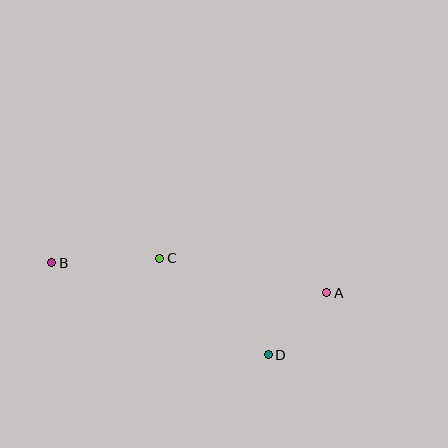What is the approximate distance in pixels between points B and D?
The distance between B and D is approximately 235 pixels.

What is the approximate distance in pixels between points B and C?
The distance between B and C is approximately 108 pixels.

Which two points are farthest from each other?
Points A and B are farthest from each other.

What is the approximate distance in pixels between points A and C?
The distance between A and C is approximately 171 pixels.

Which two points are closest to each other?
Points A and D are closest to each other.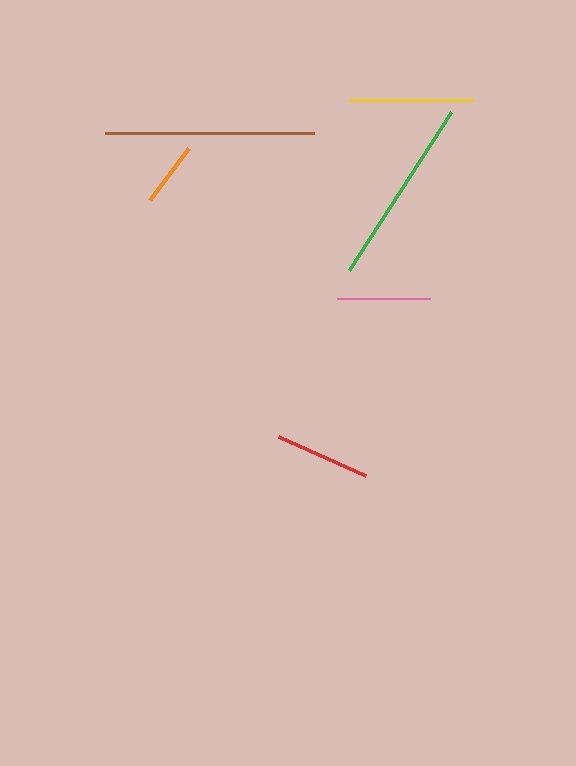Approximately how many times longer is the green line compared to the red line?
The green line is approximately 2.0 times the length of the red line.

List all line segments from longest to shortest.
From longest to shortest: brown, green, yellow, red, pink, orange.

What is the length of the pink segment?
The pink segment is approximately 93 pixels long.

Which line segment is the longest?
The brown line is the longest at approximately 208 pixels.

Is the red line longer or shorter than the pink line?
The red line is longer than the pink line.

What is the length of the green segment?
The green segment is approximately 188 pixels long.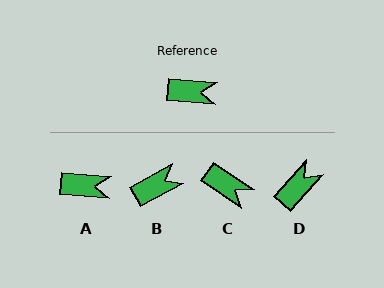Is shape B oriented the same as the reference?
No, it is off by about 34 degrees.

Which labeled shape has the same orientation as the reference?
A.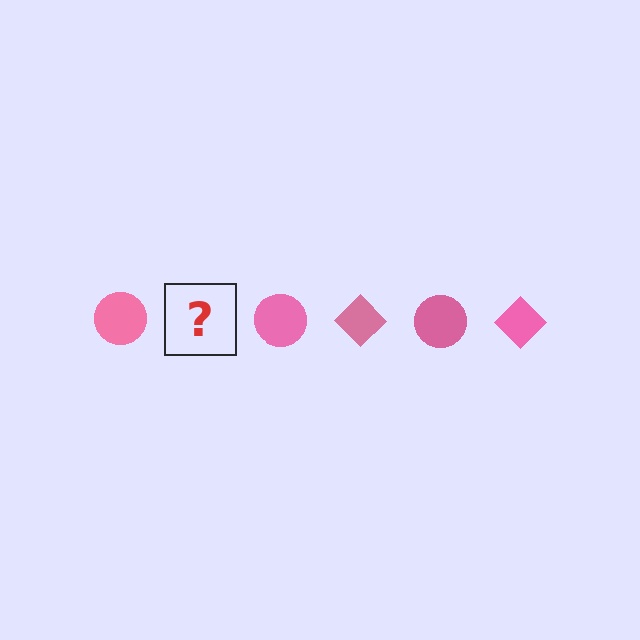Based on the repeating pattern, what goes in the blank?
The blank should be a pink diamond.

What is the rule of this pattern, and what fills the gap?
The rule is that the pattern cycles through circle, diamond shapes in pink. The gap should be filled with a pink diamond.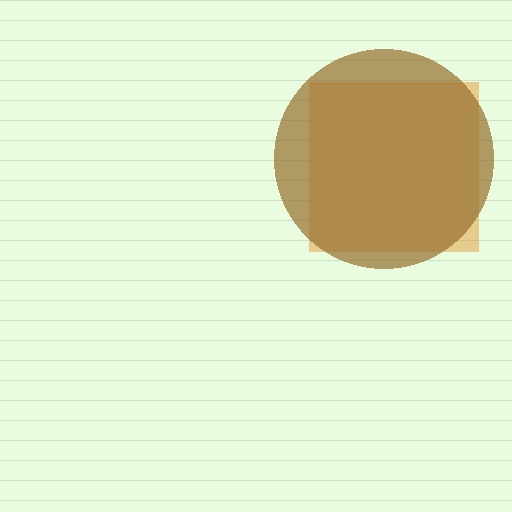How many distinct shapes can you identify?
There are 2 distinct shapes: an orange square, a brown circle.